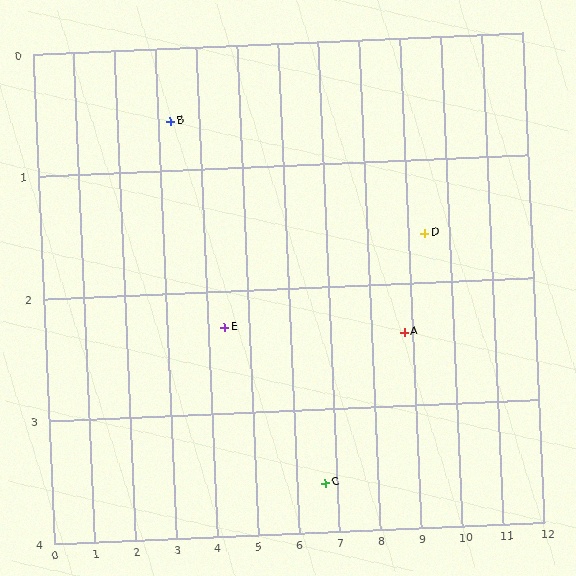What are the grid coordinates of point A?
Point A is at approximately (8.8, 2.4).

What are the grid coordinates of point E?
Point E is at approximately (4.4, 2.3).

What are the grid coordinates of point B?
Point B is at approximately (3.3, 0.6).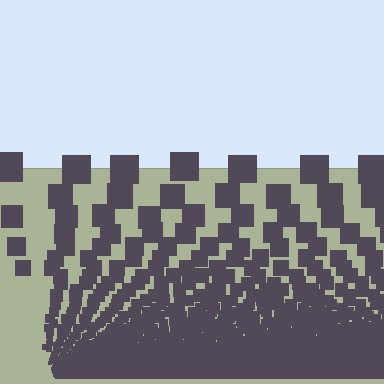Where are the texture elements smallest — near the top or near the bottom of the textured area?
Near the bottom.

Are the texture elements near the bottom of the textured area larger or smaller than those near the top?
Smaller. The gradient is inverted — elements near the bottom are smaller and denser.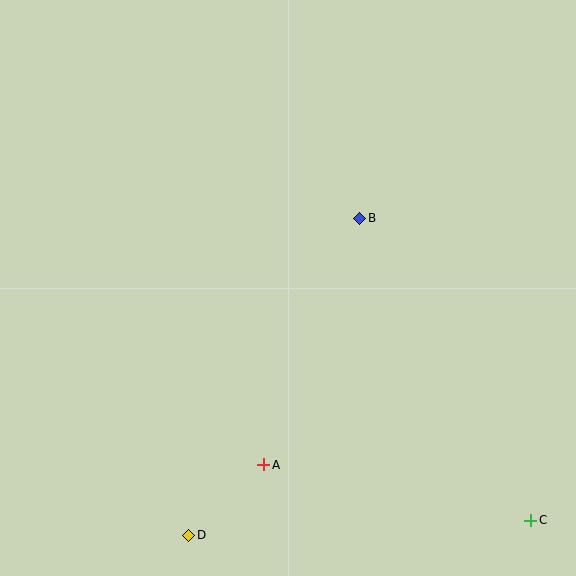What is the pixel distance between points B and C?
The distance between B and C is 347 pixels.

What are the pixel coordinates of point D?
Point D is at (189, 535).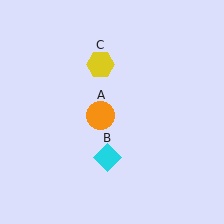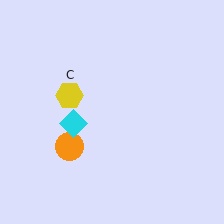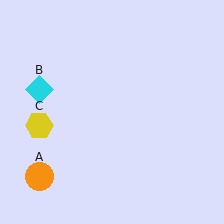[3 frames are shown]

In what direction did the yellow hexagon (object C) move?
The yellow hexagon (object C) moved down and to the left.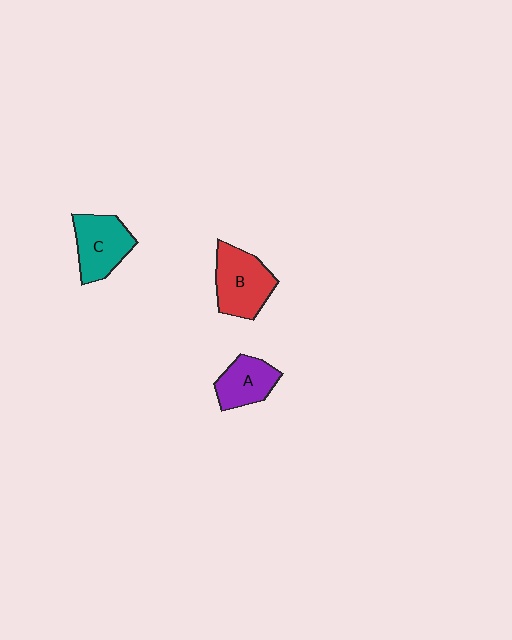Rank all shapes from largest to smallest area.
From largest to smallest: B (red), C (teal), A (purple).